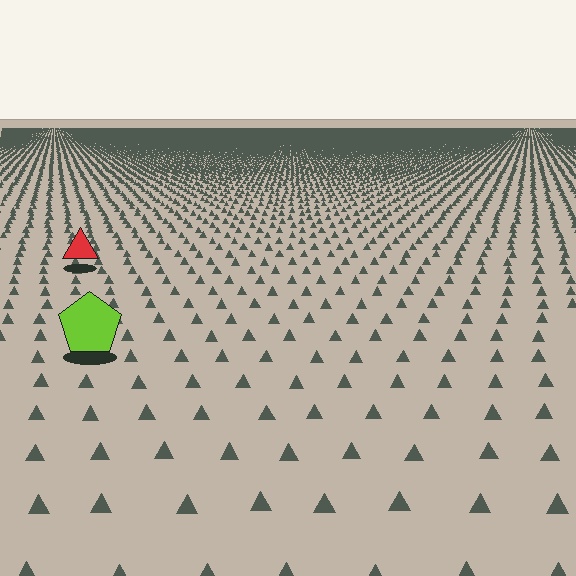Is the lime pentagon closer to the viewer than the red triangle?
Yes. The lime pentagon is closer — you can tell from the texture gradient: the ground texture is coarser near it.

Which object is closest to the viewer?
The lime pentagon is closest. The texture marks near it are larger and more spread out.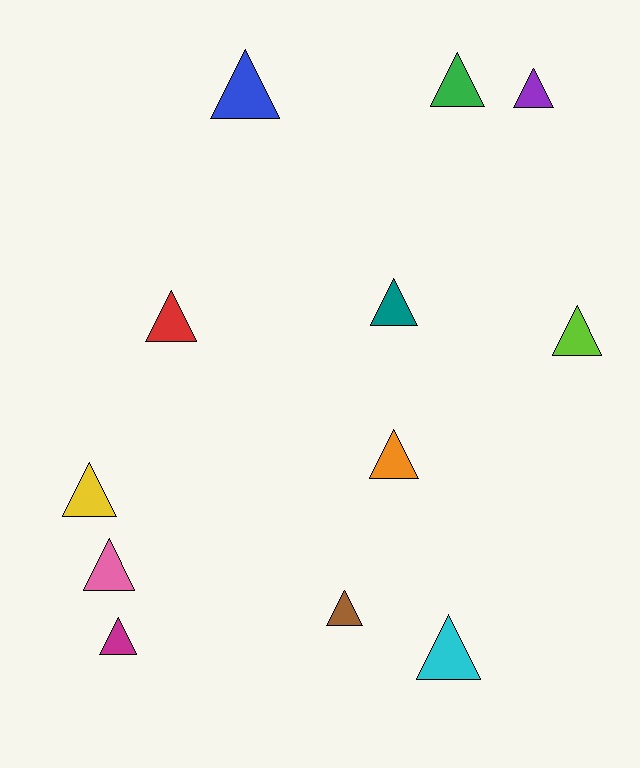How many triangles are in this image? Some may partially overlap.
There are 12 triangles.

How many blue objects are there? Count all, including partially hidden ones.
There is 1 blue object.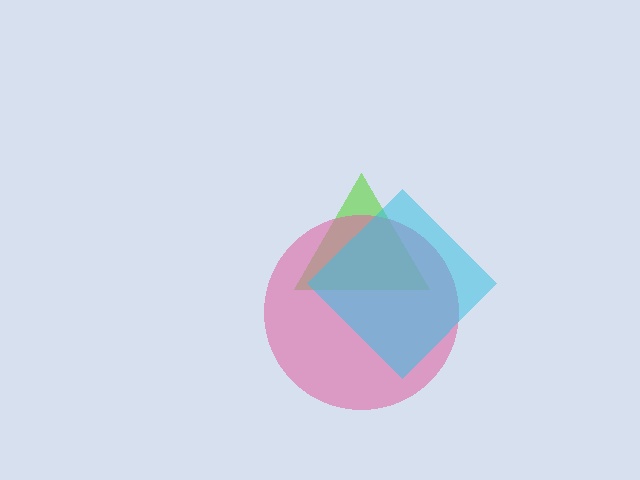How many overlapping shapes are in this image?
There are 3 overlapping shapes in the image.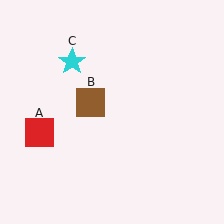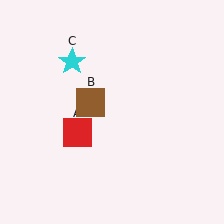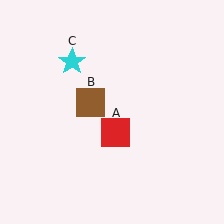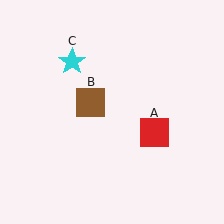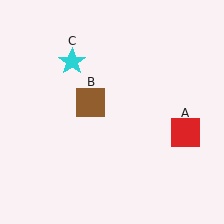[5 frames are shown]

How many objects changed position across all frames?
1 object changed position: red square (object A).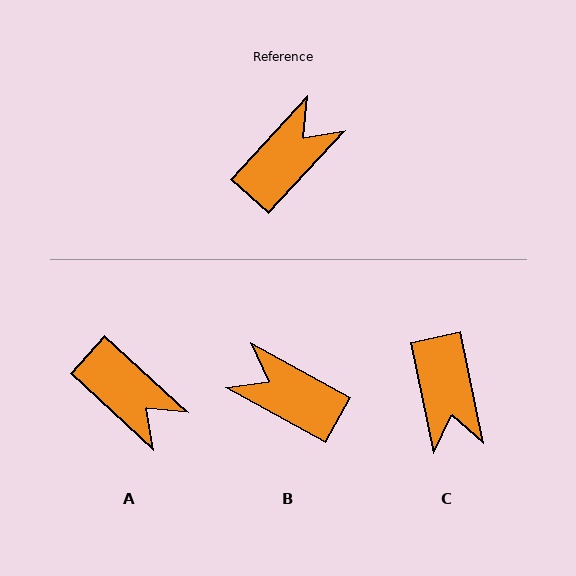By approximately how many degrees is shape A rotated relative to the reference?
Approximately 90 degrees clockwise.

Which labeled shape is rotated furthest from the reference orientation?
C, about 126 degrees away.